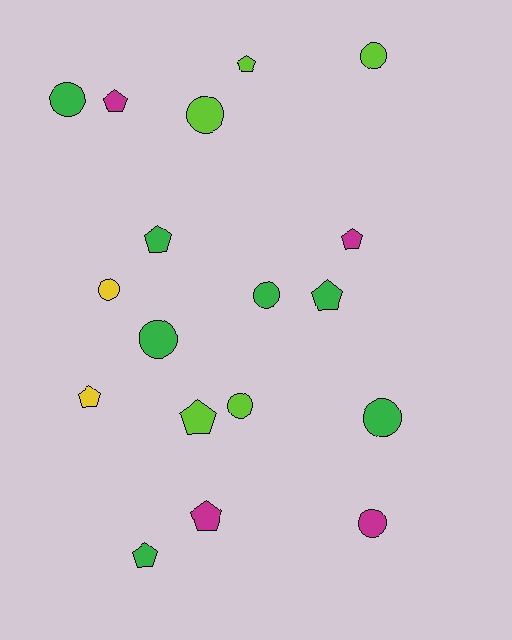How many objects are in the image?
There are 18 objects.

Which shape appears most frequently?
Circle, with 9 objects.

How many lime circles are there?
There are 3 lime circles.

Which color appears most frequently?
Green, with 7 objects.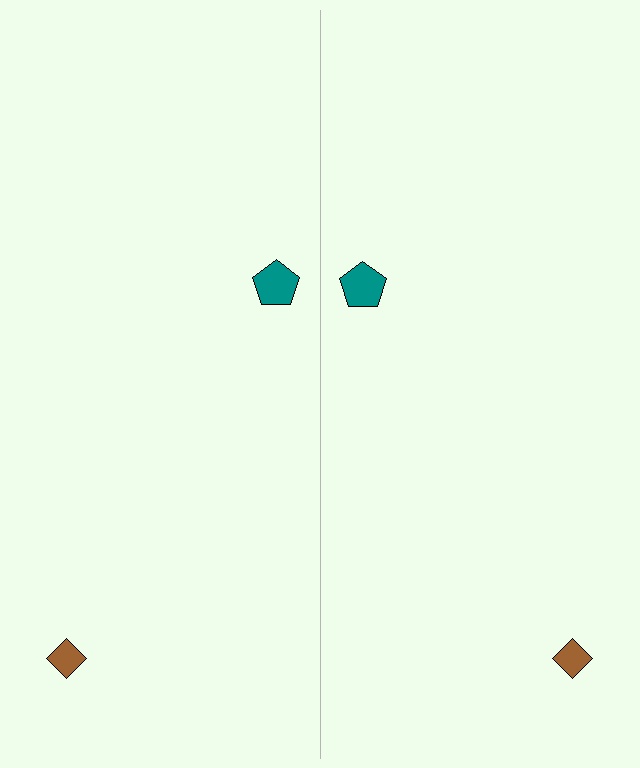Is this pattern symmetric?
Yes, this pattern has bilateral (reflection) symmetry.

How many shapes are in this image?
There are 4 shapes in this image.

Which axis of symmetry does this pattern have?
The pattern has a vertical axis of symmetry running through the center of the image.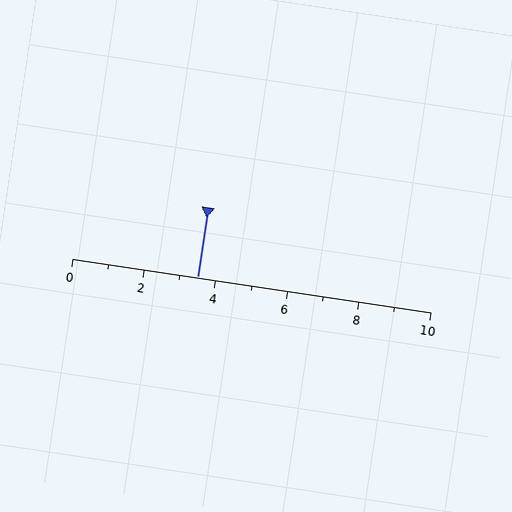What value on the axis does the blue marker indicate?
The marker indicates approximately 3.5.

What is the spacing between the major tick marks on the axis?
The major ticks are spaced 2 apart.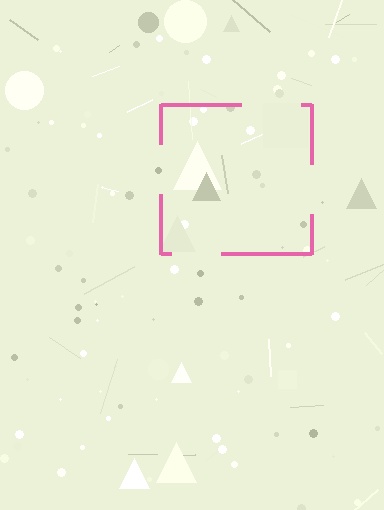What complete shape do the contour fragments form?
The contour fragments form a square.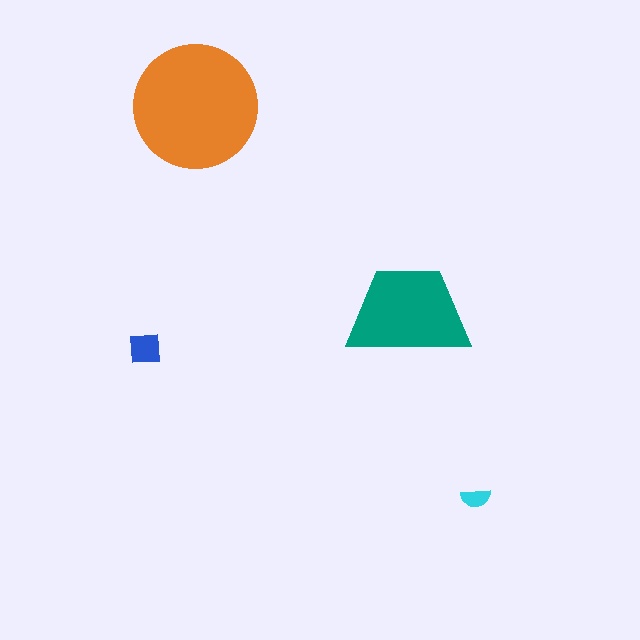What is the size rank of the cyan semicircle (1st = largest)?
4th.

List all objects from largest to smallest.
The orange circle, the teal trapezoid, the blue square, the cyan semicircle.